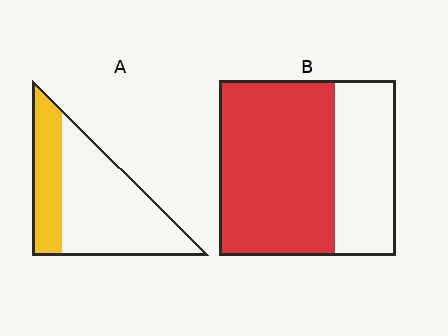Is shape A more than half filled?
No.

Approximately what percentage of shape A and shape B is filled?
A is approximately 30% and B is approximately 65%.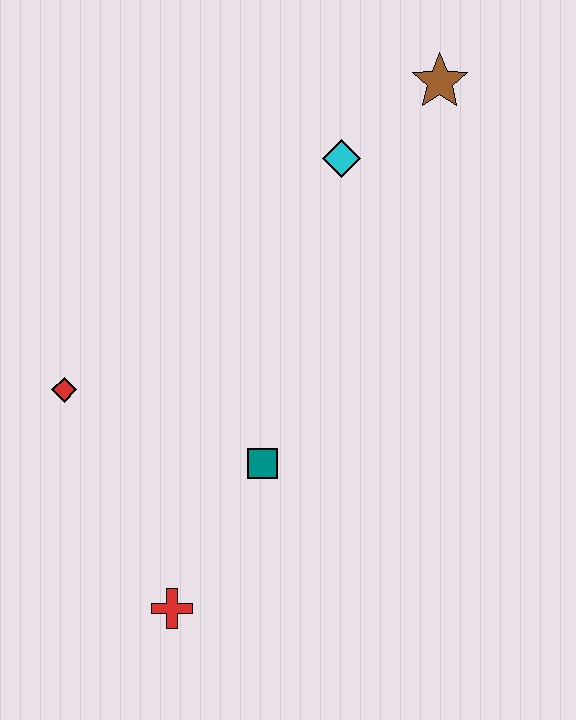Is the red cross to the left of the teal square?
Yes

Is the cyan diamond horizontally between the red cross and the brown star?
Yes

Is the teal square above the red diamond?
No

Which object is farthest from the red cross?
The brown star is farthest from the red cross.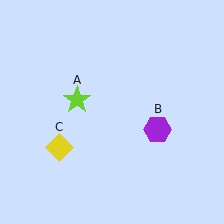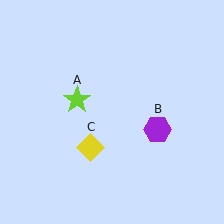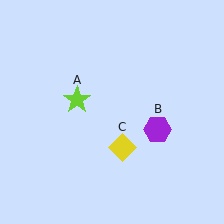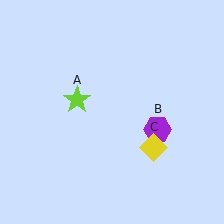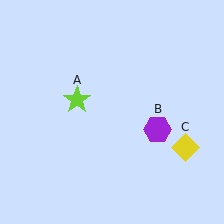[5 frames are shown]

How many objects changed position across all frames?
1 object changed position: yellow diamond (object C).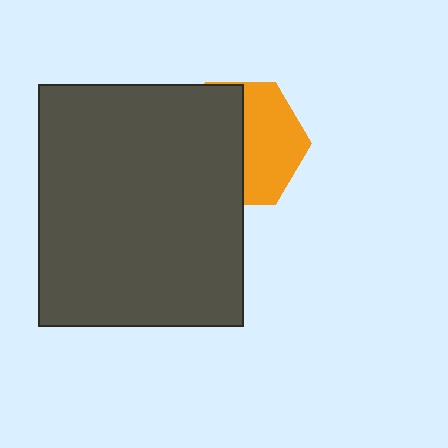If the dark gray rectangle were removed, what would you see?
You would see the complete orange hexagon.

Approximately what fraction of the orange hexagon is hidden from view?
Roughly 52% of the orange hexagon is hidden behind the dark gray rectangle.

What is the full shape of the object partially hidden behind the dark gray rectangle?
The partially hidden object is an orange hexagon.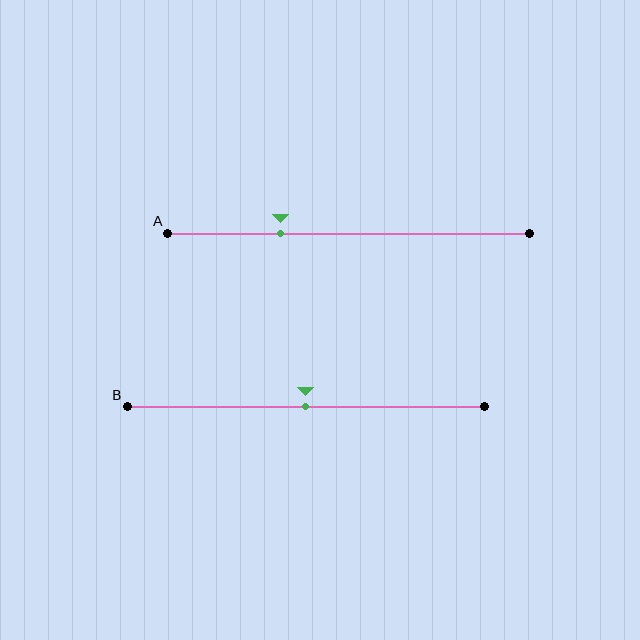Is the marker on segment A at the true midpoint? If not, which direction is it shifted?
No, the marker on segment A is shifted to the left by about 19% of the segment length.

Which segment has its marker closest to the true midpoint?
Segment B has its marker closest to the true midpoint.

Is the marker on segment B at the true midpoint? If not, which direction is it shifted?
Yes, the marker on segment B is at the true midpoint.